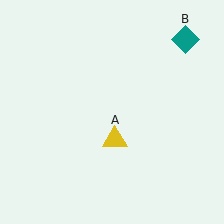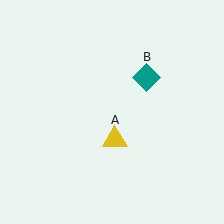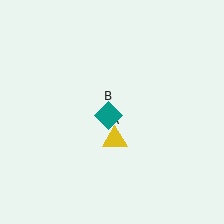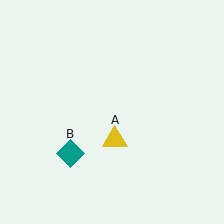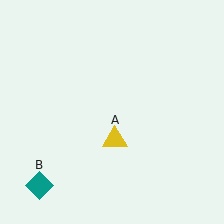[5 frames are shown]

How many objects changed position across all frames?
1 object changed position: teal diamond (object B).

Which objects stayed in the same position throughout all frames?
Yellow triangle (object A) remained stationary.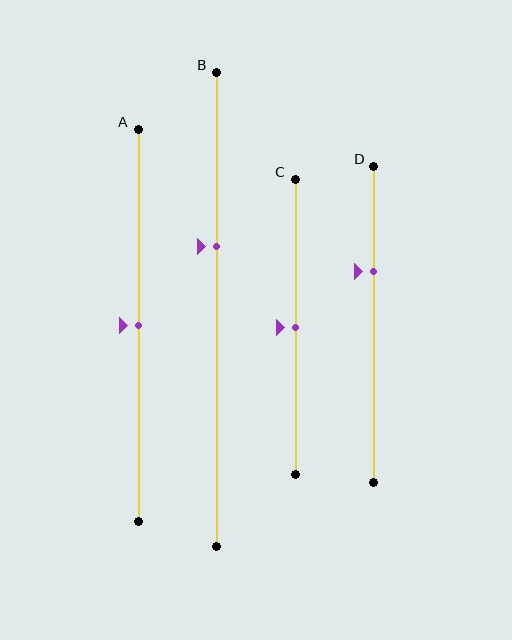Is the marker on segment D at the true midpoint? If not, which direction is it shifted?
No, the marker on segment D is shifted upward by about 17% of the segment length.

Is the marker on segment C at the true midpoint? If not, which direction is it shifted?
Yes, the marker on segment C is at the true midpoint.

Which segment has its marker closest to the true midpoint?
Segment A has its marker closest to the true midpoint.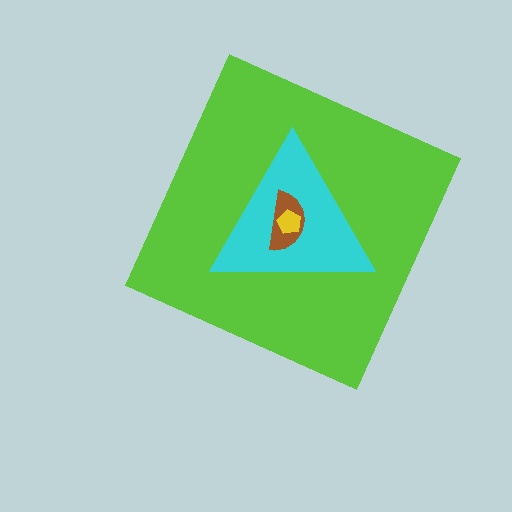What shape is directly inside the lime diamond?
The cyan triangle.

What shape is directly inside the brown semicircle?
The yellow pentagon.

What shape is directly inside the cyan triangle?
The brown semicircle.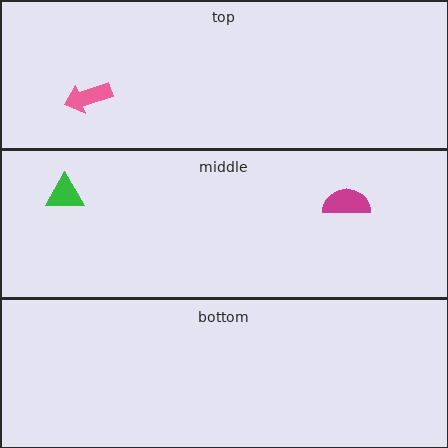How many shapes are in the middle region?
2.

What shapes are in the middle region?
The magenta semicircle, the green triangle.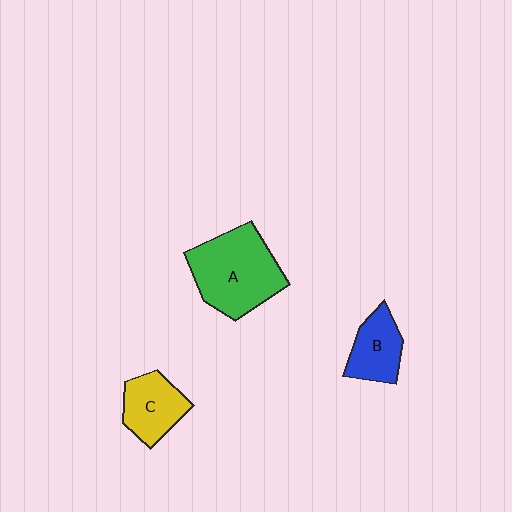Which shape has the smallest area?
Shape B (blue).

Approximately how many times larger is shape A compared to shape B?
Approximately 2.0 times.